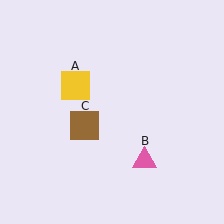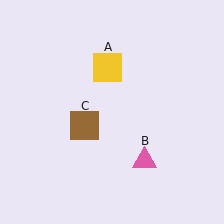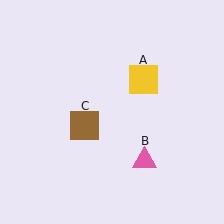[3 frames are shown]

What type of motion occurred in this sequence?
The yellow square (object A) rotated clockwise around the center of the scene.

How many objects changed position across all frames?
1 object changed position: yellow square (object A).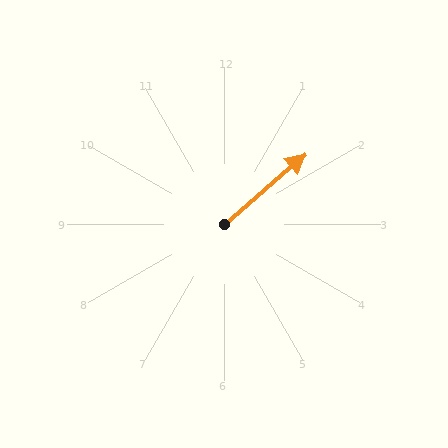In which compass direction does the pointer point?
Northeast.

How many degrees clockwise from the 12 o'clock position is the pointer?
Approximately 49 degrees.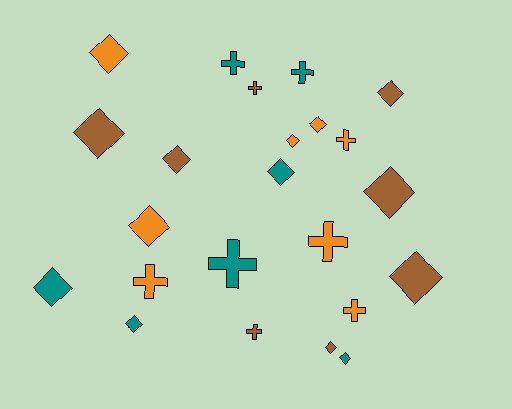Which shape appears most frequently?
Diamond, with 14 objects.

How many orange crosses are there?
There are 4 orange crosses.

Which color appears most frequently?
Orange, with 8 objects.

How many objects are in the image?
There are 23 objects.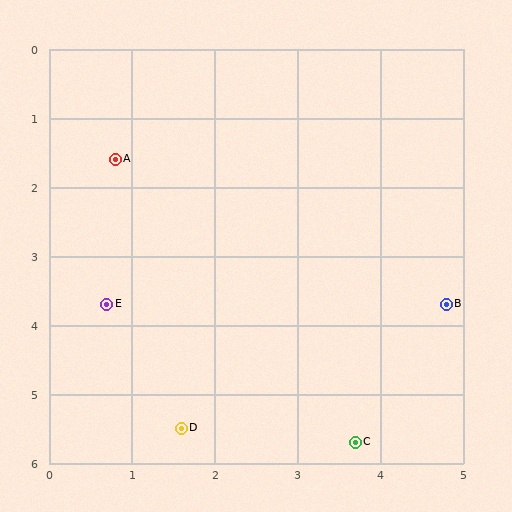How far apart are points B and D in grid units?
Points B and D are about 3.7 grid units apart.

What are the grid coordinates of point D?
Point D is at approximately (1.6, 5.5).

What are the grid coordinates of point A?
Point A is at approximately (0.8, 1.6).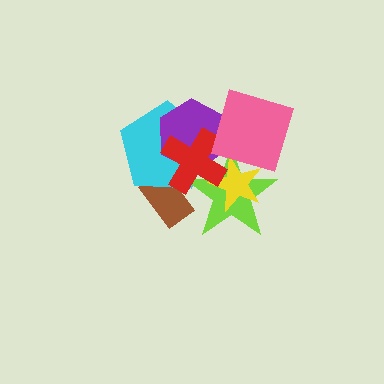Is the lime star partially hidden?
Yes, it is partially covered by another shape.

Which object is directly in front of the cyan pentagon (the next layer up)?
The purple hexagon is directly in front of the cyan pentagon.